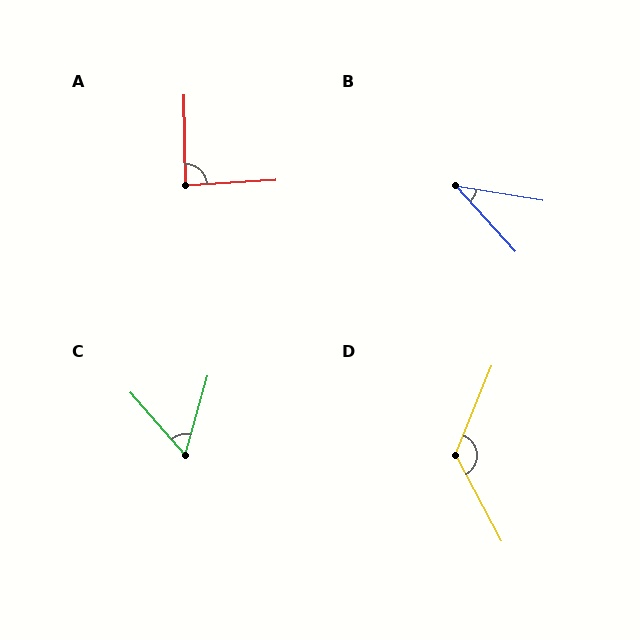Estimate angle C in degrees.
Approximately 57 degrees.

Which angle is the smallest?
B, at approximately 38 degrees.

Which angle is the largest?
D, at approximately 130 degrees.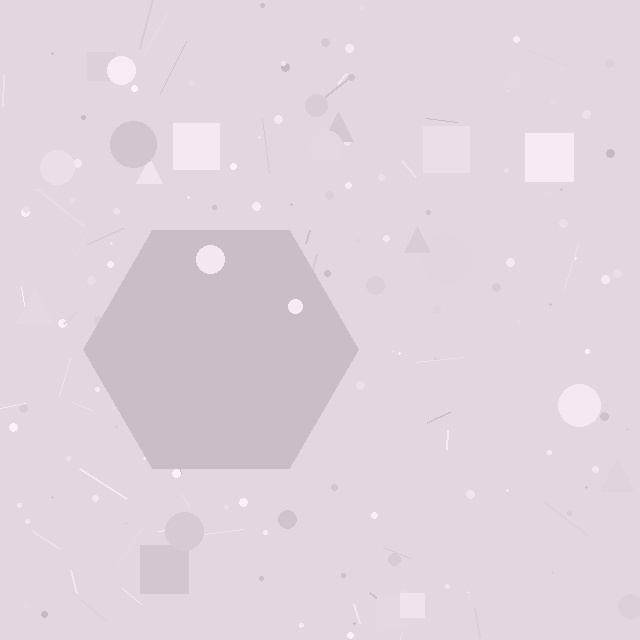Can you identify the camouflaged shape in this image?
The camouflaged shape is a hexagon.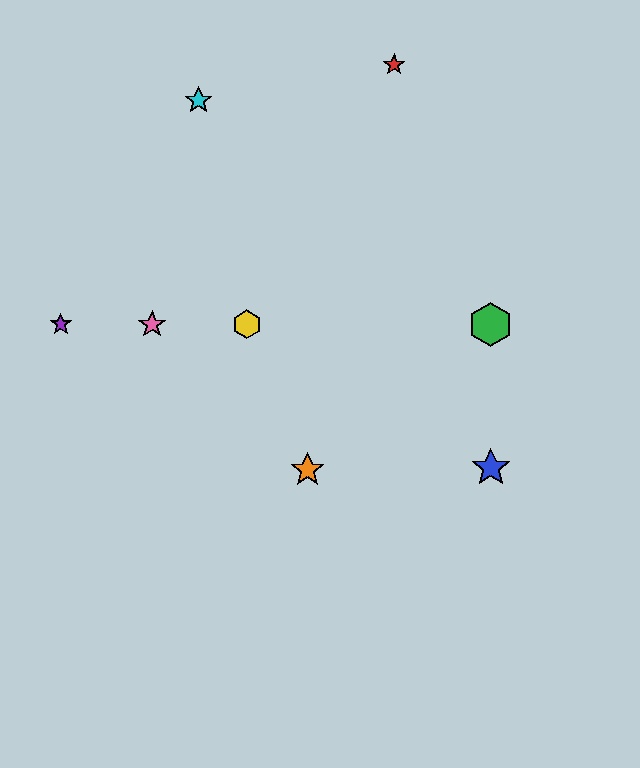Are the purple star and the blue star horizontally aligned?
No, the purple star is at y≈324 and the blue star is at y≈468.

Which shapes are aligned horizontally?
The green hexagon, the yellow hexagon, the purple star, the pink star are aligned horizontally.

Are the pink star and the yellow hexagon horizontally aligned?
Yes, both are at y≈324.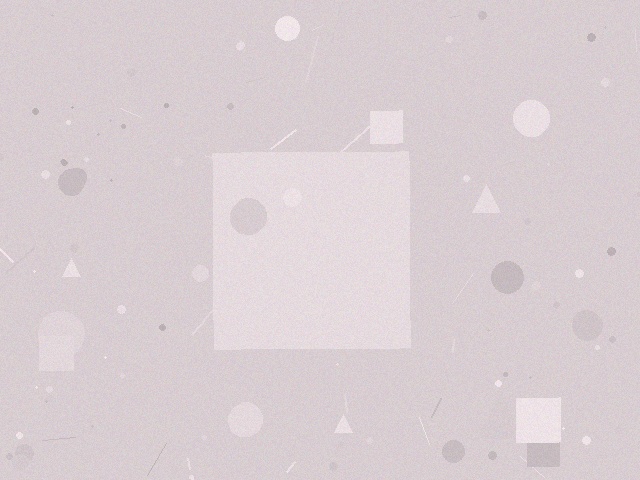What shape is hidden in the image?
A square is hidden in the image.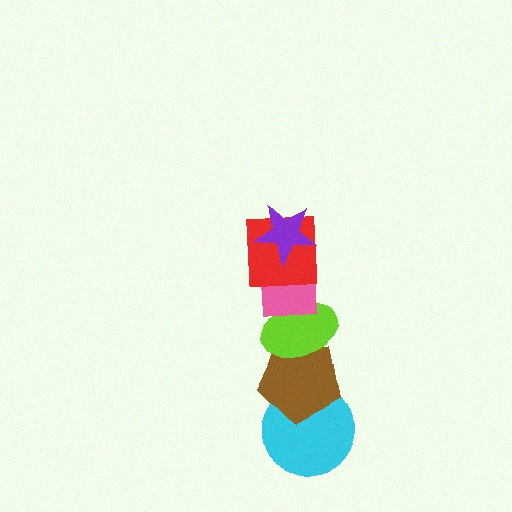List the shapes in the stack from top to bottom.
From top to bottom: the purple star, the red square, the pink square, the lime ellipse, the brown pentagon, the cyan circle.